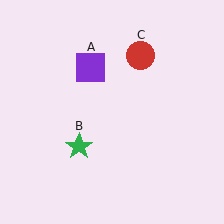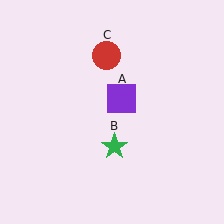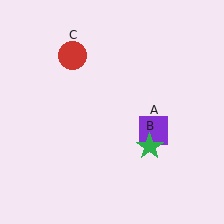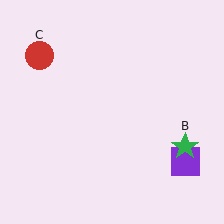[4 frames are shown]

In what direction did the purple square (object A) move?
The purple square (object A) moved down and to the right.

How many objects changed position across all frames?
3 objects changed position: purple square (object A), green star (object B), red circle (object C).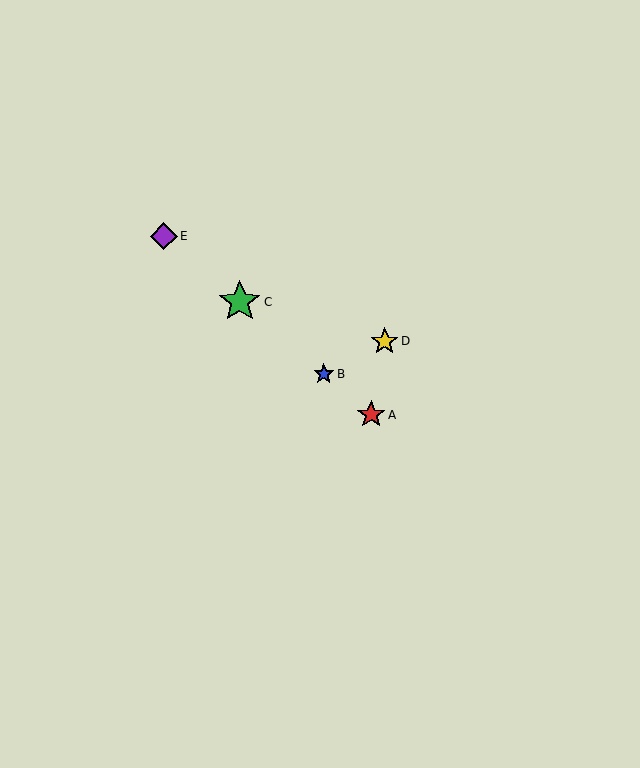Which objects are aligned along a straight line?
Objects A, B, C, E are aligned along a straight line.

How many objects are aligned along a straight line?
4 objects (A, B, C, E) are aligned along a straight line.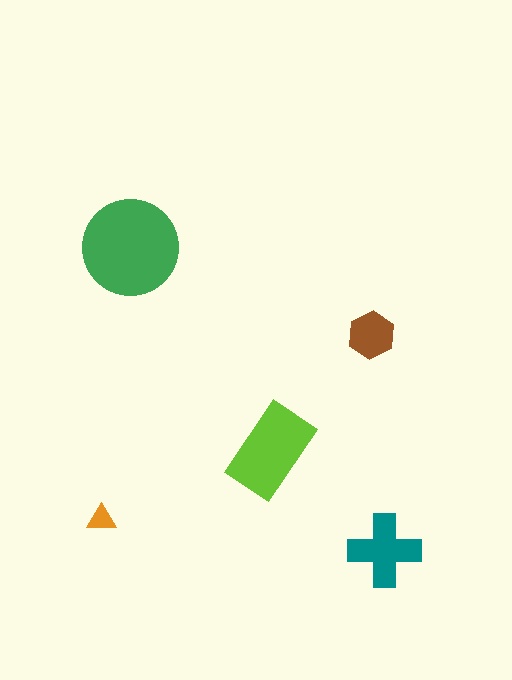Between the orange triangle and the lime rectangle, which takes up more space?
The lime rectangle.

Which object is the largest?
The green circle.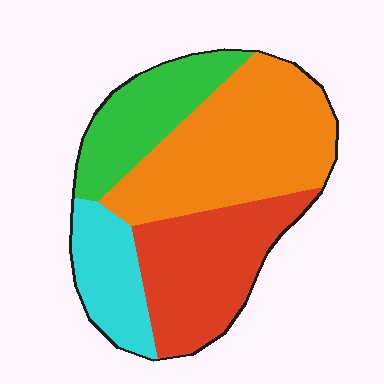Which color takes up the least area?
Cyan, at roughly 15%.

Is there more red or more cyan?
Red.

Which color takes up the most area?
Orange, at roughly 40%.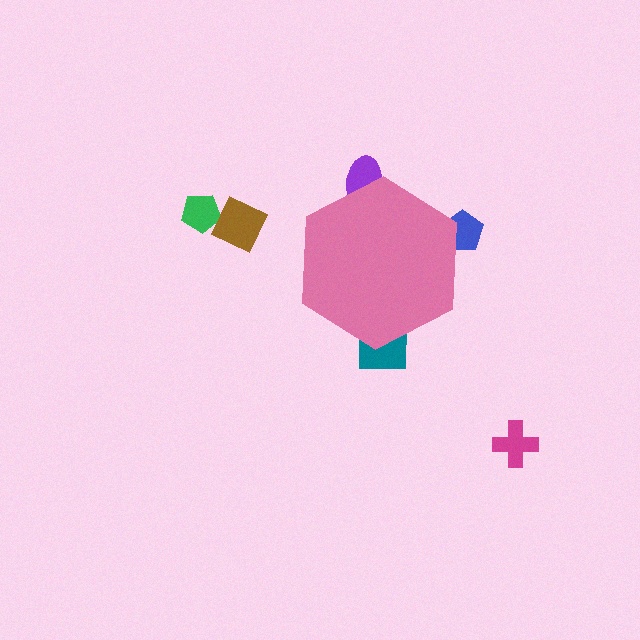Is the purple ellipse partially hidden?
Yes, the purple ellipse is partially hidden behind the pink hexagon.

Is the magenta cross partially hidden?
No, the magenta cross is fully visible.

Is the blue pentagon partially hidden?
Yes, the blue pentagon is partially hidden behind the pink hexagon.